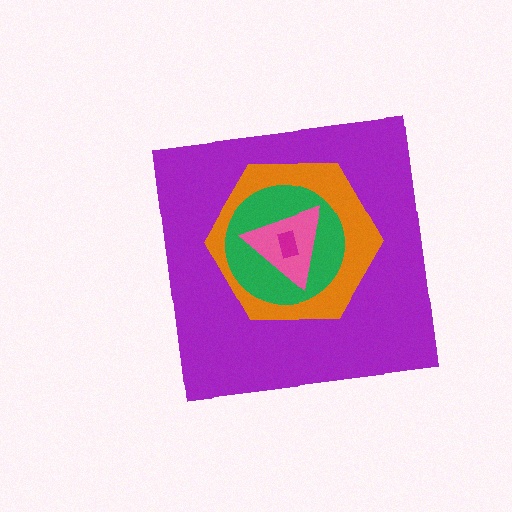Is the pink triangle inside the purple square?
Yes.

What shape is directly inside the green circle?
The pink triangle.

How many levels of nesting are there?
5.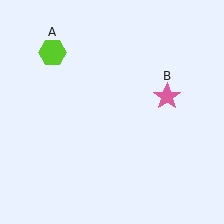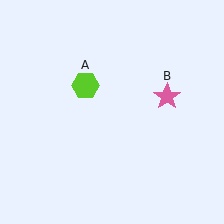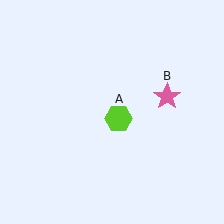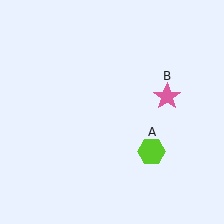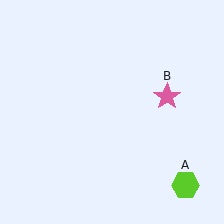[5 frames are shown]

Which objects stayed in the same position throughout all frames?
Pink star (object B) remained stationary.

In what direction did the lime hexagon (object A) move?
The lime hexagon (object A) moved down and to the right.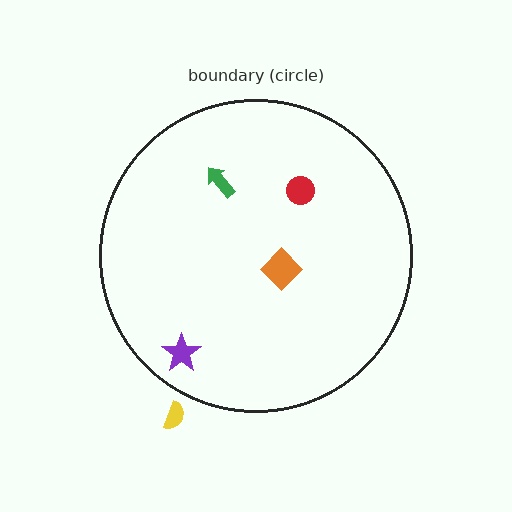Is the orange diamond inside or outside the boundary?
Inside.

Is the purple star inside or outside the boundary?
Inside.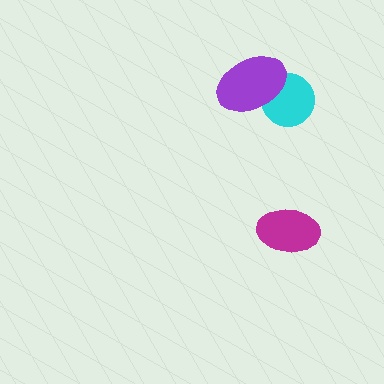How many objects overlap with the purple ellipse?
1 object overlaps with the purple ellipse.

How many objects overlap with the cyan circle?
1 object overlaps with the cyan circle.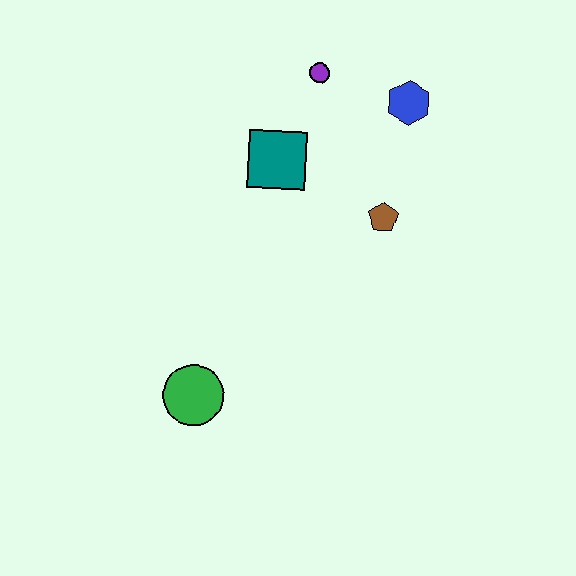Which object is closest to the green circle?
The teal square is closest to the green circle.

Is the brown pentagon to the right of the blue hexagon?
No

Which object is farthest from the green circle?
The blue hexagon is farthest from the green circle.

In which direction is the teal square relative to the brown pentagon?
The teal square is to the left of the brown pentagon.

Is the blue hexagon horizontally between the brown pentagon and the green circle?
No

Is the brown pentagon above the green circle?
Yes